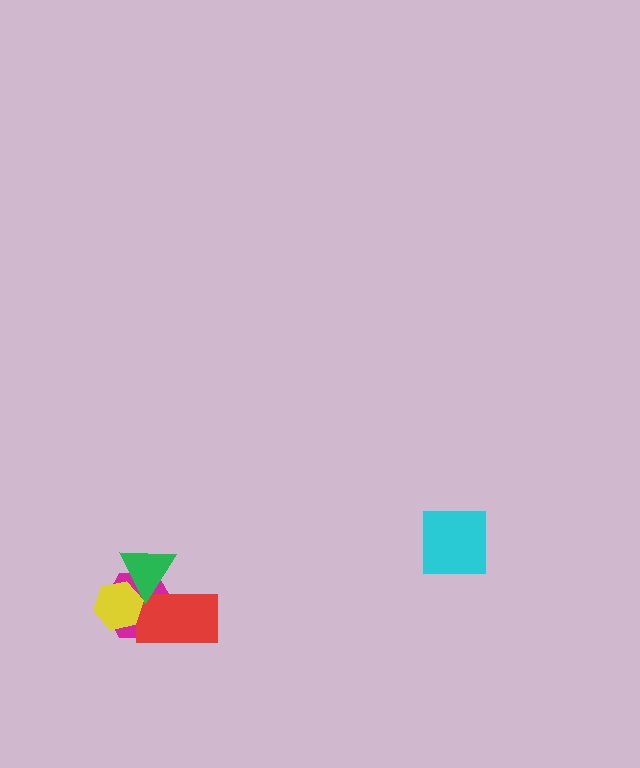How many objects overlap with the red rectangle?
2 objects overlap with the red rectangle.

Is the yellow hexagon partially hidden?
No, no other shape covers it.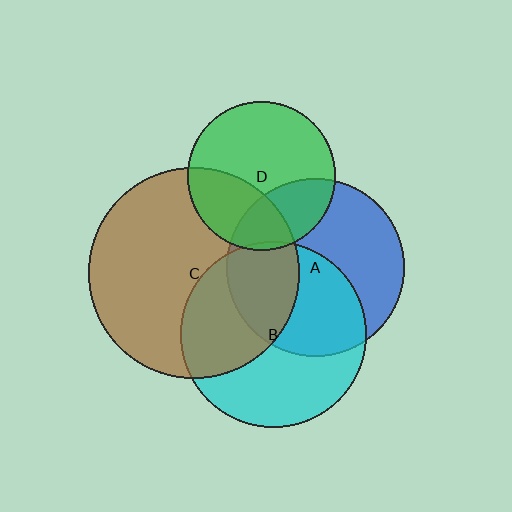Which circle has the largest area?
Circle C (brown).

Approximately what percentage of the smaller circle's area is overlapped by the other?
Approximately 50%.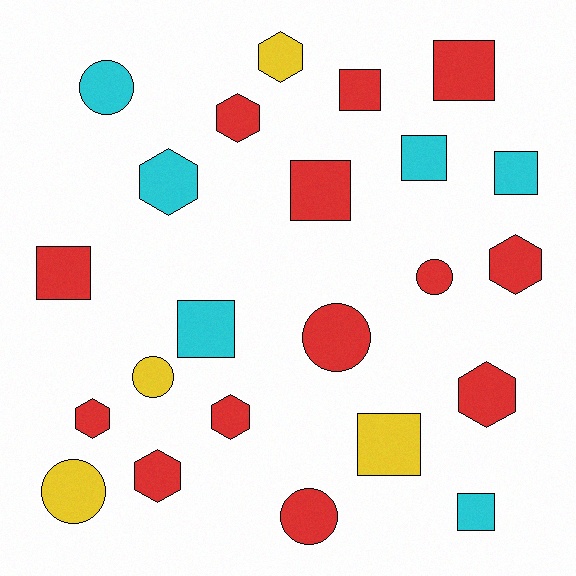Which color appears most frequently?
Red, with 13 objects.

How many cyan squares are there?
There are 4 cyan squares.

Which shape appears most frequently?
Square, with 9 objects.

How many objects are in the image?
There are 23 objects.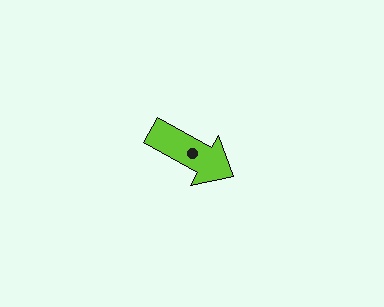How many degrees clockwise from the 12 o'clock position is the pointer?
Approximately 119 degrees.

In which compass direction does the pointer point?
Southeast.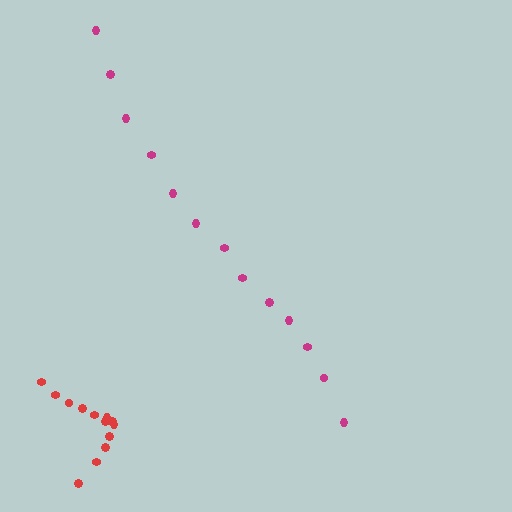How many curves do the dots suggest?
There are 2 distinct paths.